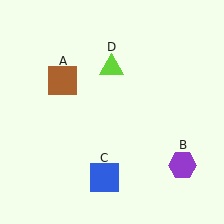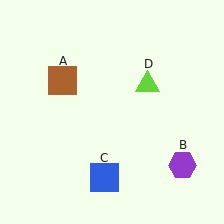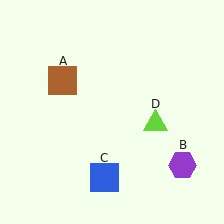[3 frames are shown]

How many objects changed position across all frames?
1 object changed position: lime triangle (object D).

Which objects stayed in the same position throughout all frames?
Brown square (object A) and purple hexagon (object B) and blue square (object C) remained stationary.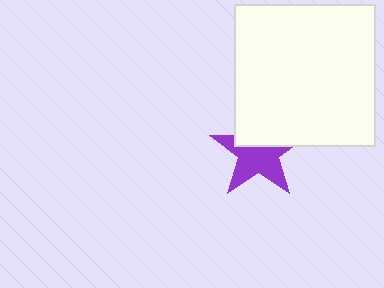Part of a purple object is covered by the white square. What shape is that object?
It is a star.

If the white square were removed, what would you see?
You would see the complete purple star.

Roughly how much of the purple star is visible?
About half of it is visible (roughly 61%).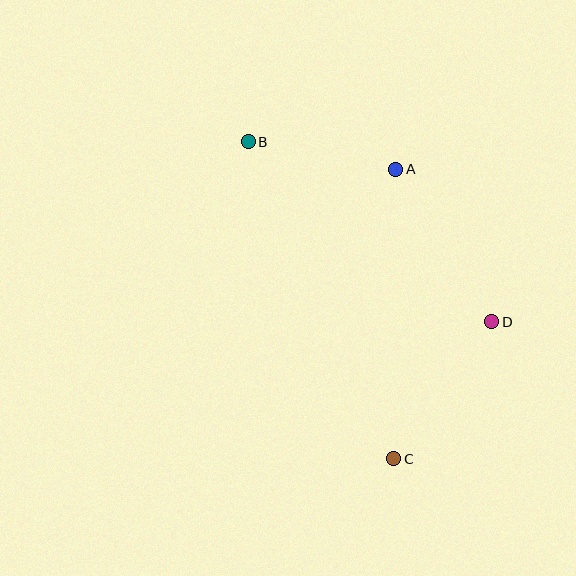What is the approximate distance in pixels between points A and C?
The distance between A and C is approximately 290 pixels.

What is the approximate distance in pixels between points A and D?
The distance between A and D is approximately 181 pixels.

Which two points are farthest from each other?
Points B and C are farthest from each other.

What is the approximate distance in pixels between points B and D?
The distance between B and D is approximately 303 pixels.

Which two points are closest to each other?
Points A and B are closest to each other.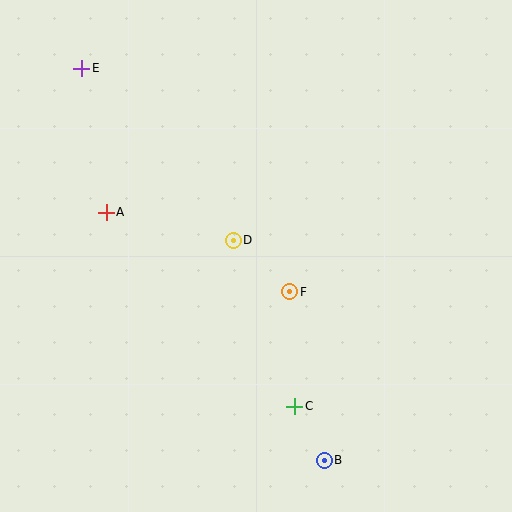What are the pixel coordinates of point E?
Point E is at (82, 68).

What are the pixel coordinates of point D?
Point D is at (233, 240).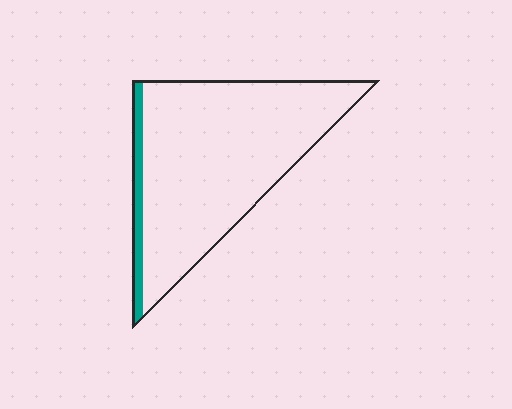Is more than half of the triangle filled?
No.